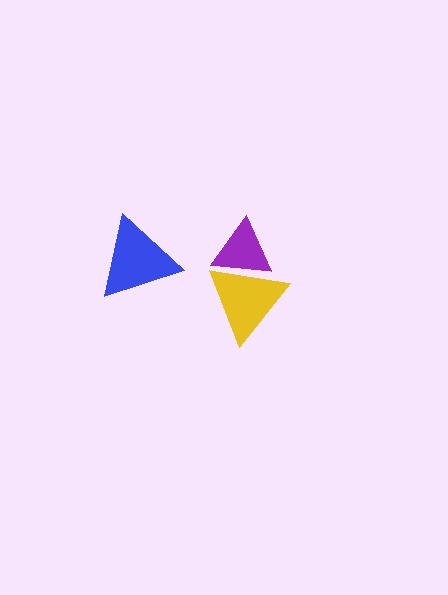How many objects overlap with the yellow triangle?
1 object overlaps with the yellow triangle.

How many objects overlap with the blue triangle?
0 objects overlap with the blue triangle.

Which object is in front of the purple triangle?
The yellow triangle is in front of the purple triangle.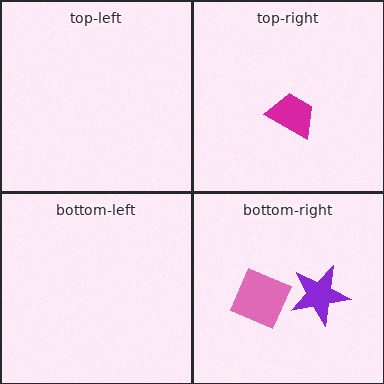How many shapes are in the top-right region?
1.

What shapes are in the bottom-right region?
The purple star, the pink diamond.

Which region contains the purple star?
The bottom-right region.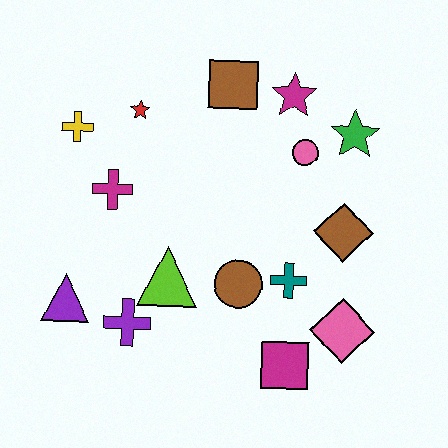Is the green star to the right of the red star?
Yes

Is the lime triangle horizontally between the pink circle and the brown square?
No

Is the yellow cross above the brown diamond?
Yes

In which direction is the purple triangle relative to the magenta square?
The purple triangle is to the left of the magenta square.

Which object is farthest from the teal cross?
The yellow cross is farthest from the teal cross.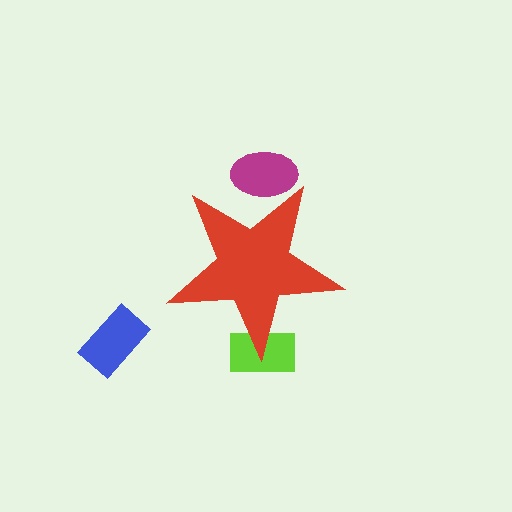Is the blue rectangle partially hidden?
No, the blue rectangle is fully visible.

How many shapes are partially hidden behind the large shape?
2 shapes are partially hidden.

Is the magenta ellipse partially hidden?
Yes, the magenta ellipse is partially hidden behind the red star.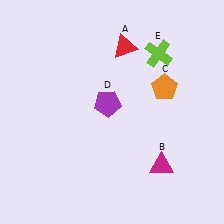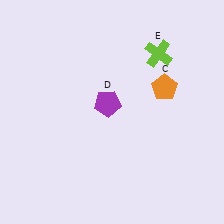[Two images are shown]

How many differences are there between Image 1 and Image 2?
There are 2 differences between the two images.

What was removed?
The red triangle (A), the magenta triangle (B) were removed in Image 2.